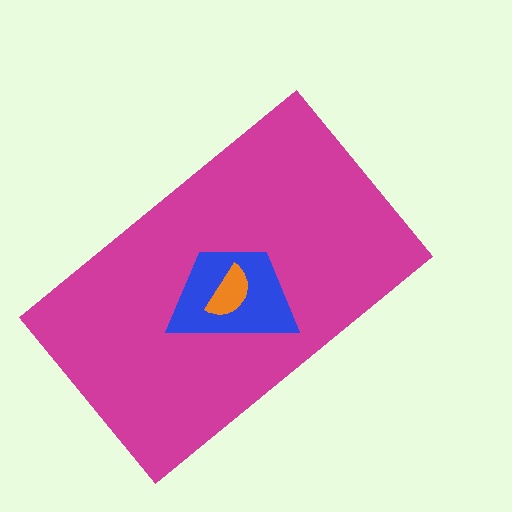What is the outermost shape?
The magenta rectangle.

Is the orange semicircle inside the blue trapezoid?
Yes.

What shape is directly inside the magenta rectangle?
The blue trapezoid.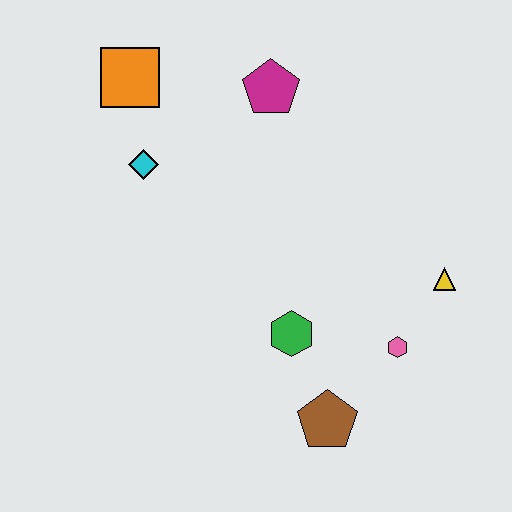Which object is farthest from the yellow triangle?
The orange square is farthest from the yellow triangle.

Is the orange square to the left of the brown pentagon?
Yes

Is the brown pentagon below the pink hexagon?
Yes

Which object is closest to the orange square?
The cyan diamond is closest to the orange square.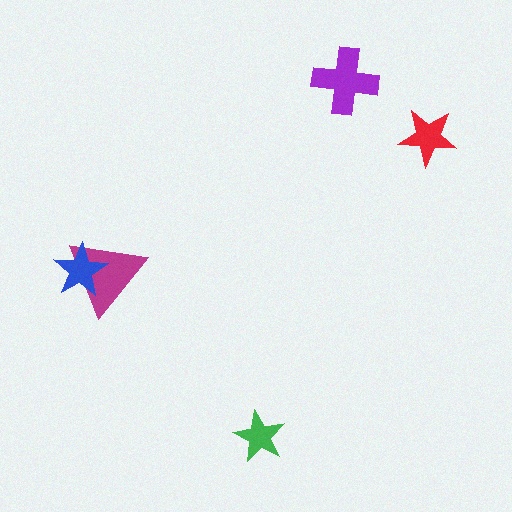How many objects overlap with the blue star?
1 object overlaps with the blue star.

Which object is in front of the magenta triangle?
The blue star is in front of the magenta triangle.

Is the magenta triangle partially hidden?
Yes, it is partially covered by another shape.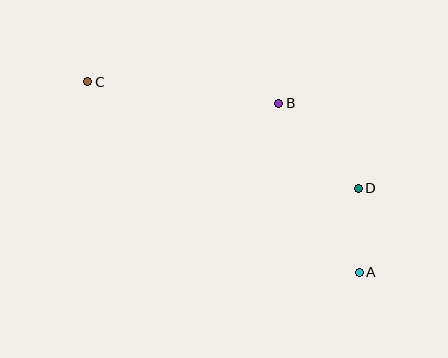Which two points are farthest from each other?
Points A and C are farthest from each other.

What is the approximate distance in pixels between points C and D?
The distance between C and D is approximately 291 pixels.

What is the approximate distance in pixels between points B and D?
The distance between B and D is approximately 117 pixels.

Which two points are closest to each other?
Points A and D are closest to each other.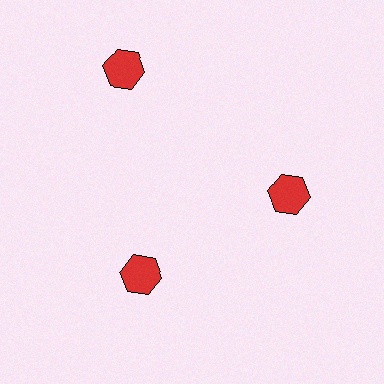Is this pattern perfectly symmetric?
No. The 3 red hexagons are arranged in a ring, but one element near the 11 o'clock position is pushed outward from the center, breaking the 3-fold rotational symmetry.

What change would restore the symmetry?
The symmetry would be restored by moving it inward, back onto the ring so that all 3 hexagons sit at equal angles and equal distance from the center.